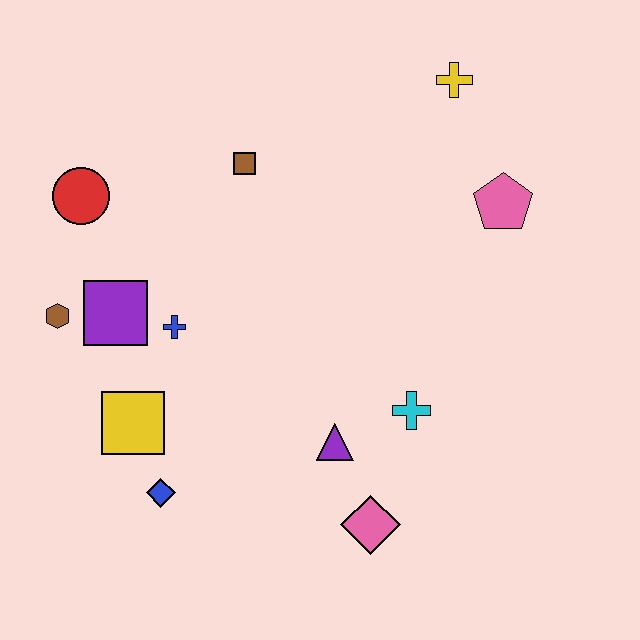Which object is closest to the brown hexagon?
The purple square is closest to the brown hexagon.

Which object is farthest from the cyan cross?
The red circle is farthest from the cyan cross.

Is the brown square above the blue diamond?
Yes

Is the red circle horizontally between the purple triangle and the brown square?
No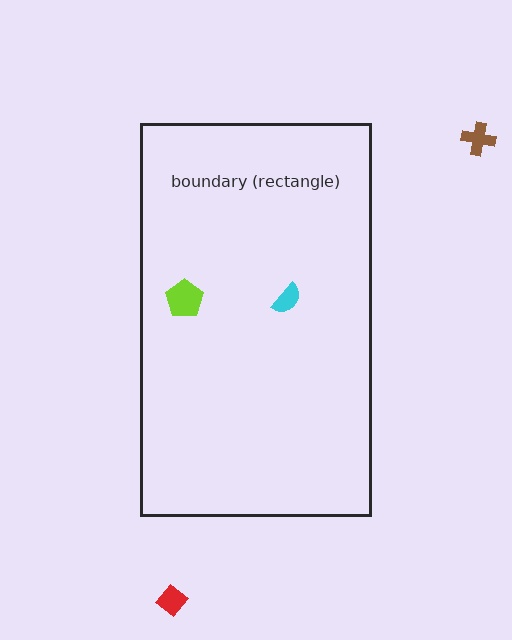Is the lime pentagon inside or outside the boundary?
Inside.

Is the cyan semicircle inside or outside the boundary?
Inside.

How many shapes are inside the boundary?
2 inside, 2 outside.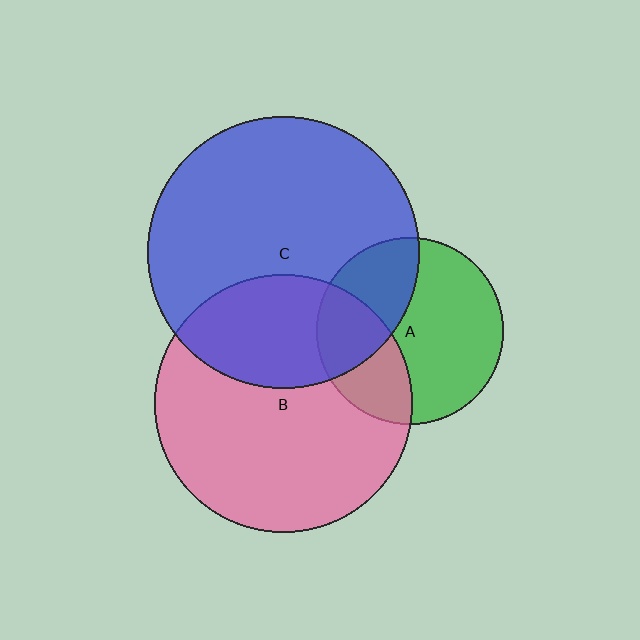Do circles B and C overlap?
Yes.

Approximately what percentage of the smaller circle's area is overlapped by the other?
Approximately 35%.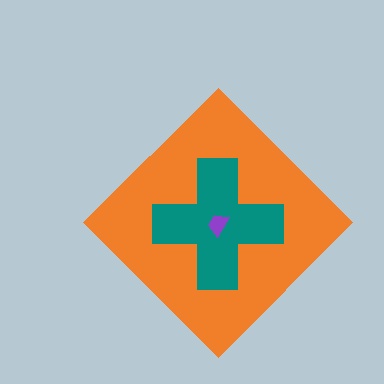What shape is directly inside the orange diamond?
The teal cross.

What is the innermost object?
The purple trapezoid.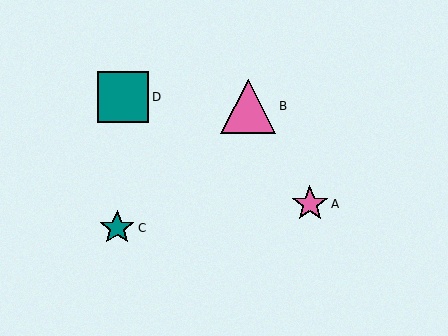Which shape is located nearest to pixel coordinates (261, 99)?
The pink triangle (labeled B) at (248, 106) is nearest to that location.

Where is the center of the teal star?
The center of the teal star is at (117, 228).